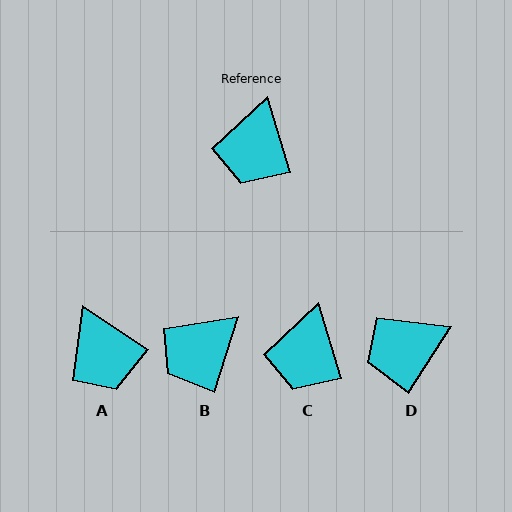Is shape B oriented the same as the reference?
No, it is off by about 34 degrees.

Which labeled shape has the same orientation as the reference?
C.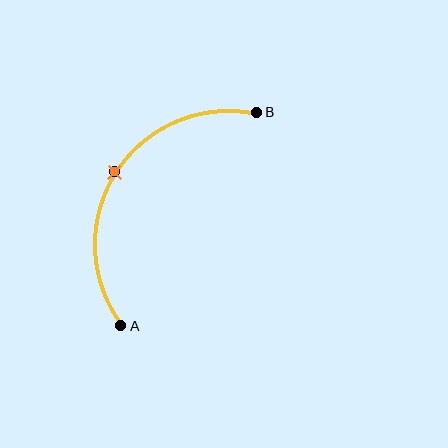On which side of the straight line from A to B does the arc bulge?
The arc bulges to the left of the straight line connecting A and B.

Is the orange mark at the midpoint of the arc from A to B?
Yes. The orange mark lies on the arc at equal arc-length from both A and B — it is the arc midpoint.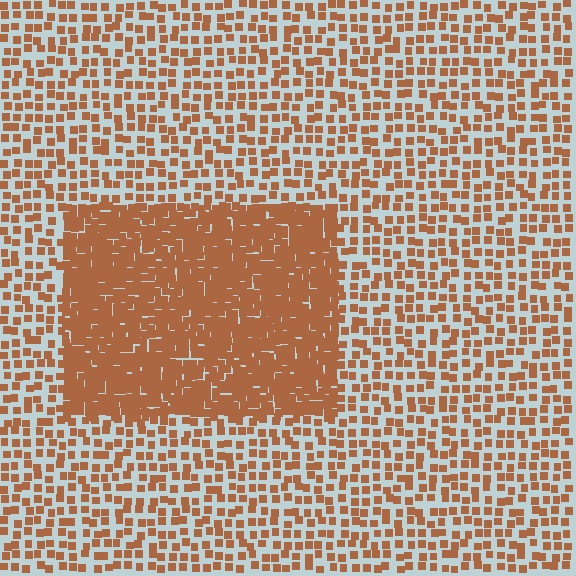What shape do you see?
I see a rectangle.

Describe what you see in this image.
The image contains small brown elements arranged at two different densities. A rectangle-shaped region is visible where the elements are more densely packed than the surrounding area.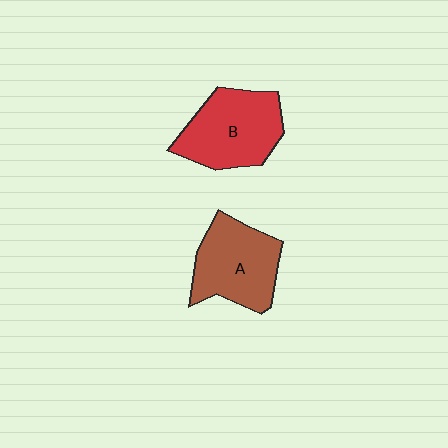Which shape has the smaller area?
Shape A (brown).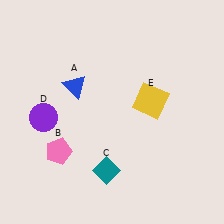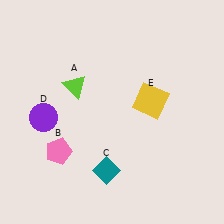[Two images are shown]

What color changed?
The triangle (A) changed from blue in Image 1 to lime in Image 2.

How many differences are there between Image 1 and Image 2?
There is 1 difference between the two images.